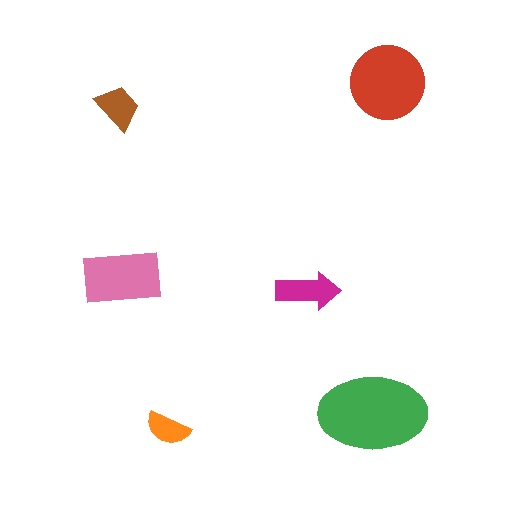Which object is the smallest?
The orange semicircle.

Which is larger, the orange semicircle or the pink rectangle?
The pink rectangle.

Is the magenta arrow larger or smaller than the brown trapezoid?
Larger.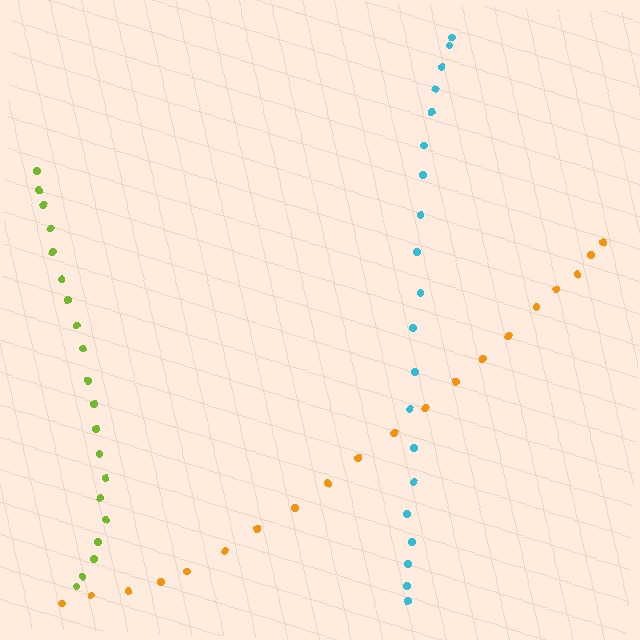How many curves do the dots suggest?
There are 3 distinct paths.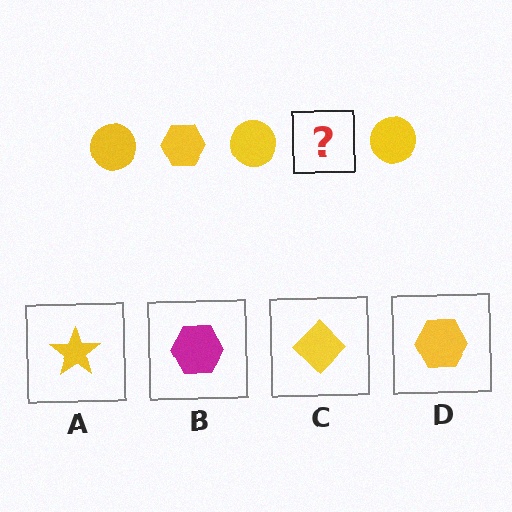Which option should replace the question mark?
Option D.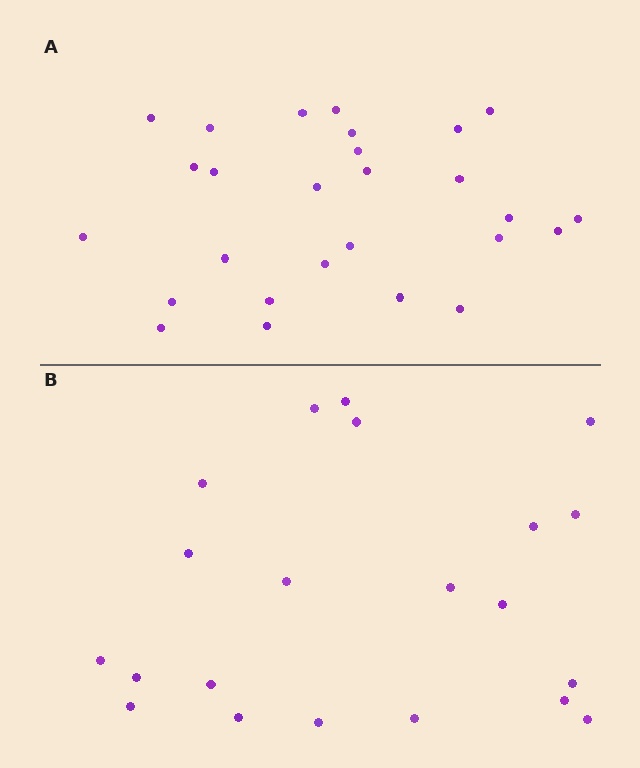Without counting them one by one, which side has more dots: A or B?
Region A (the top region) has more dots.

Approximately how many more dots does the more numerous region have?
Region A has about 6 more dots than region B.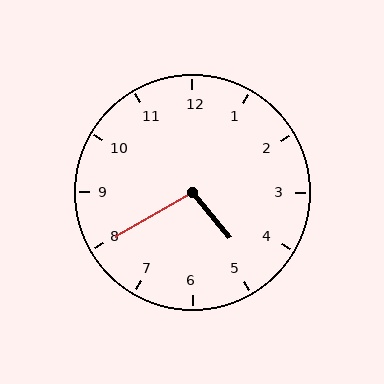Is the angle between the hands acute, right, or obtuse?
It is obtuse.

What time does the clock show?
4:40.